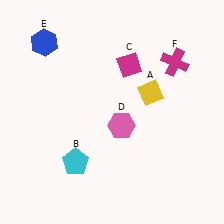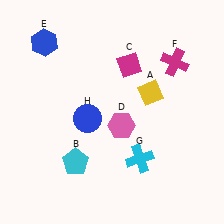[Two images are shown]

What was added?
A cyan cross (G), a blue circle (H) were added in Image 2.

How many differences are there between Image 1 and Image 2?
There are 2 differences between the two images.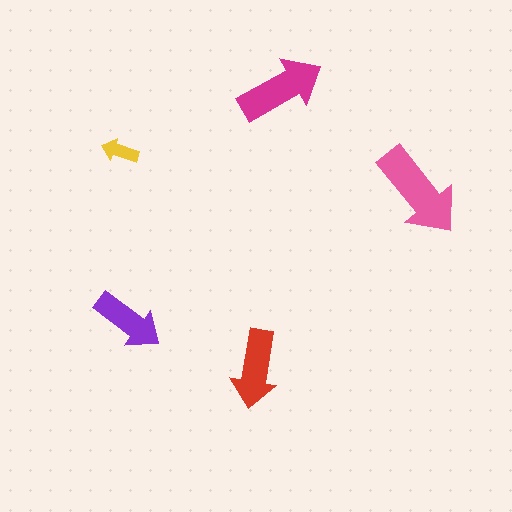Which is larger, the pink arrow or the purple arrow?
The pink one.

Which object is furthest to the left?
The yellow arrow is leftmost.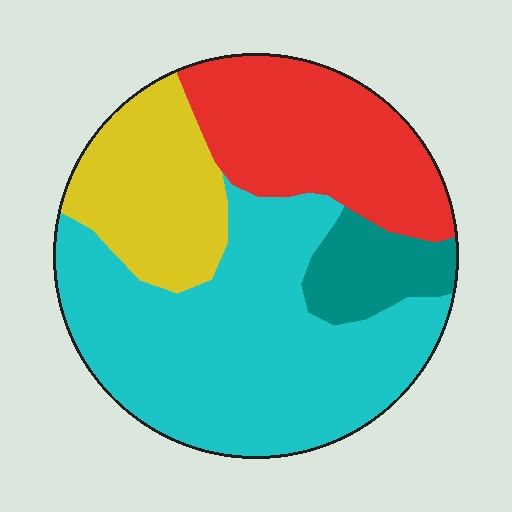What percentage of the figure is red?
Red covers roughly 25% of the figure.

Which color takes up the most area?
Cyan, at roughly 50%.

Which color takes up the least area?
Teal, at roughly 10%.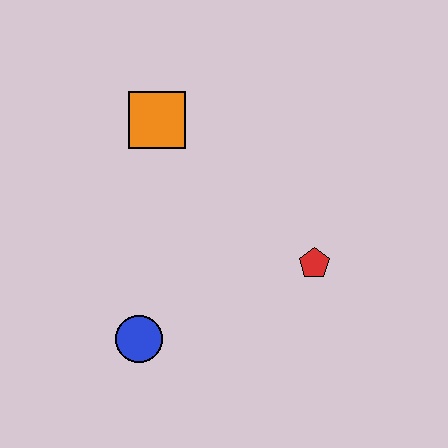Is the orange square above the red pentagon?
Yes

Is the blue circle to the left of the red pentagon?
Yes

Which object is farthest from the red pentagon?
The orange square is farthest from the red pentagon.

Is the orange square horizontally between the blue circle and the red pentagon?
Yes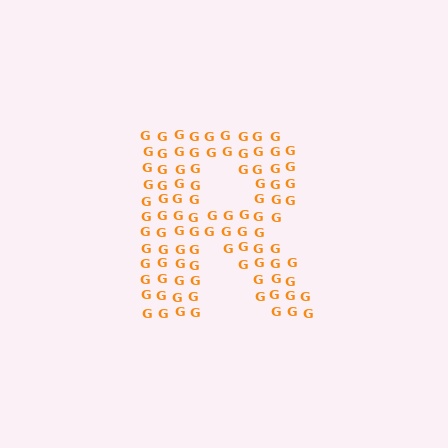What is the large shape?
The large shape is the letter R.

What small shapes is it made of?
It is made of small letter G's.